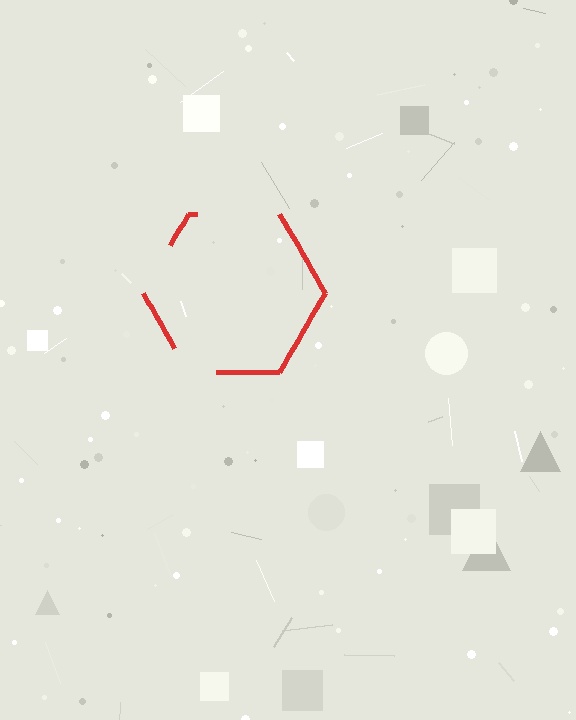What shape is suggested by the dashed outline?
The dashed outline suggests a hexagon.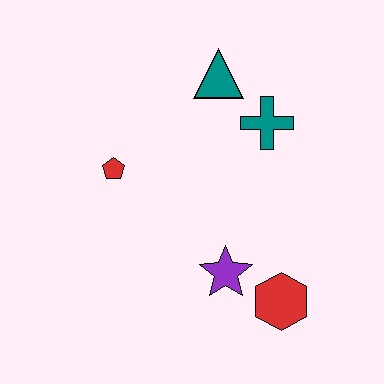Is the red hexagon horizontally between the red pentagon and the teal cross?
No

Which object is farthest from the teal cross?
The red hexagon is farthest from the teal cross.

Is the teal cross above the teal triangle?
No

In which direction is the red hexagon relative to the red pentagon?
The red hexagon is to the right of the red pentagon.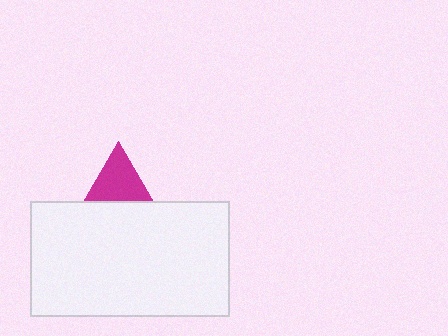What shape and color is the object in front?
The object in front is a white rectangle.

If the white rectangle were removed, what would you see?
You would see the complete magenta triangle.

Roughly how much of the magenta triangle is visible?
A small part of it is visible (roughly 36%).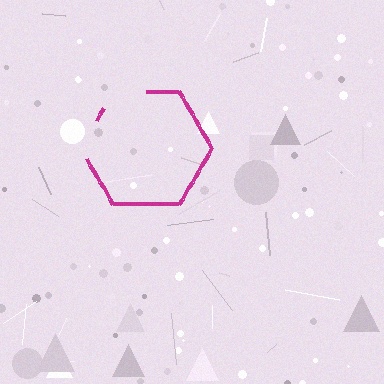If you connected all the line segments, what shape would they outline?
They would outline a hexagon.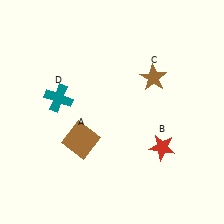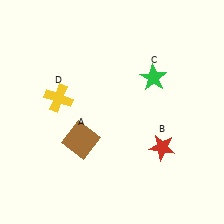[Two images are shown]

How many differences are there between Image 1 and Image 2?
There are 2 differences between the two images.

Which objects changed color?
C changed from brown to green. D changed from teal to yellow.